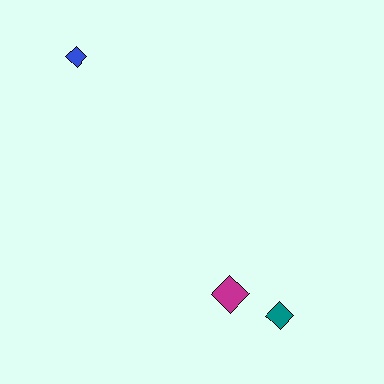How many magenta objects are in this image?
There is 1 magenta object.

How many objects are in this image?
There are 3 objects.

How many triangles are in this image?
There are no triangles.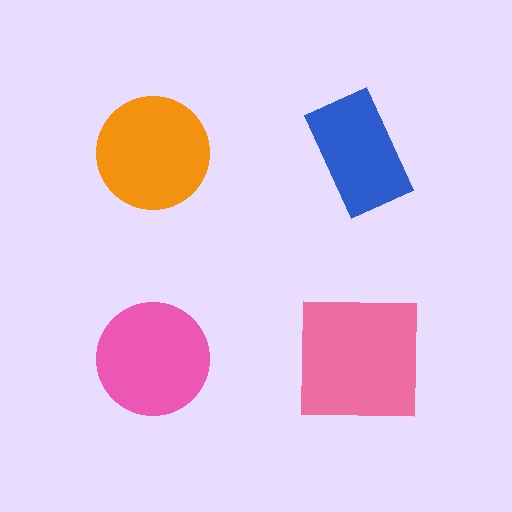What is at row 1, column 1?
An orange circle.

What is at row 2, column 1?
A pink circle.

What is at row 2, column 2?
A pink square.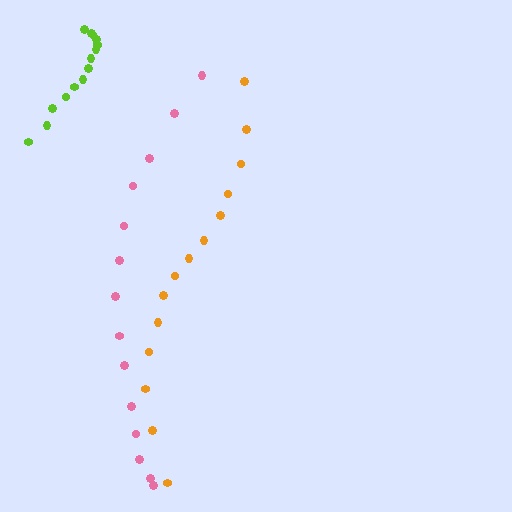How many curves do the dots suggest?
There are 3 distinct paths.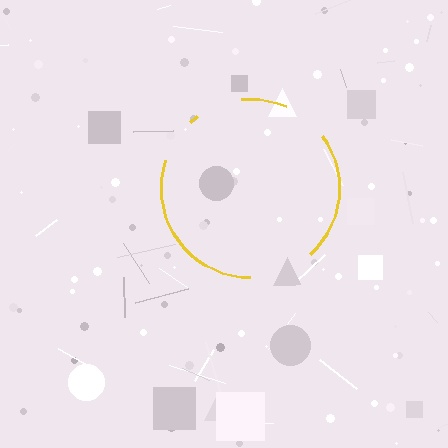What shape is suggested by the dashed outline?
The dashed outline suggests a circle.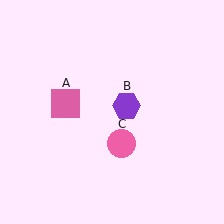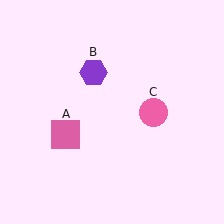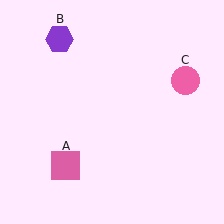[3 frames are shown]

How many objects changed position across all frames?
3 objects changed position: pink square (object A), purple hexagon (object B), pink circle (object C).